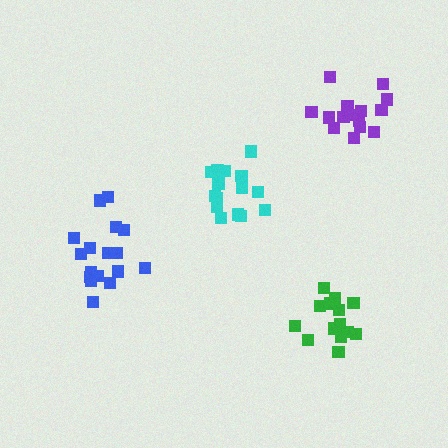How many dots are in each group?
Group 1: 16 dots, Group 2: 17 dots, Group 3: 15 dots, Group 4: 14 dots (62 total).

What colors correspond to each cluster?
The clusters are colored: purple, blue, cyan, green.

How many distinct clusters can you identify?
There are 4 distinct clusters.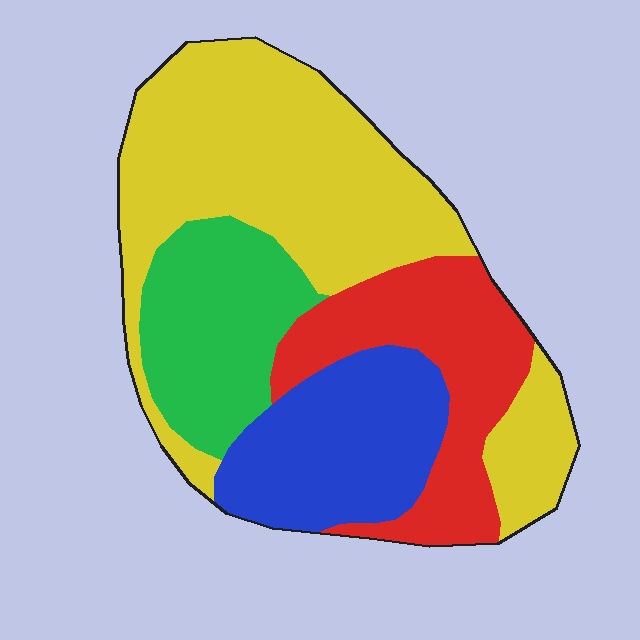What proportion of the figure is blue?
Blue covers 19% of the figure.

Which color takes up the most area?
Yellow, at roughly 45%.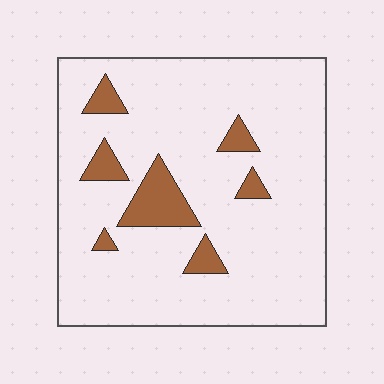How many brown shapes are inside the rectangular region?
7.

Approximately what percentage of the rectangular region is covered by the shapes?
Approximately 10%.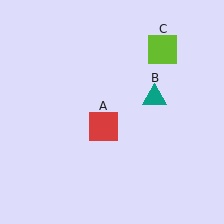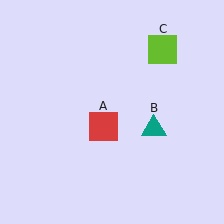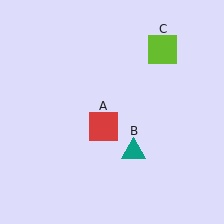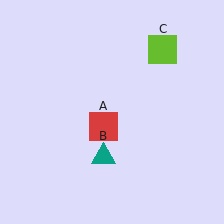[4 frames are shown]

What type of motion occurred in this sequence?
The teal triangle (object B) rotated clockwise around the center of the scene.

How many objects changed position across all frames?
1 object changed position: teal triangle (object B).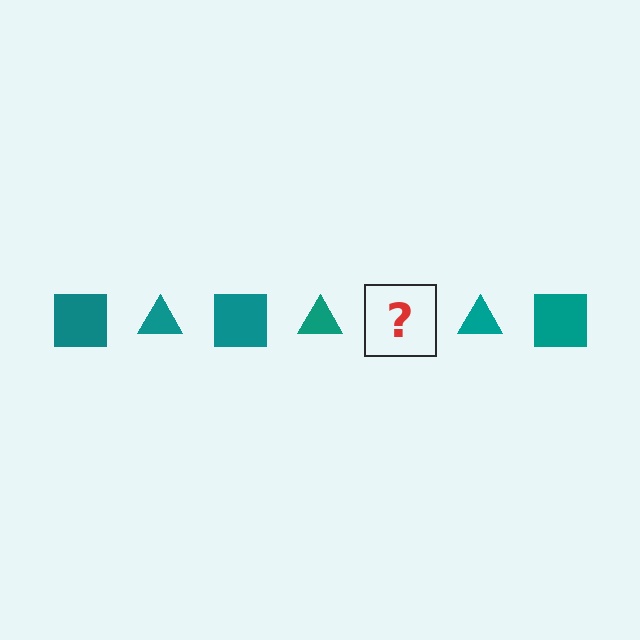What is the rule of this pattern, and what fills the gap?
The rule is that the pattern cycles through square, triangle shapes in teal. The gap should be filled with a teal square.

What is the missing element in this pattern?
The missing element is a teal square.